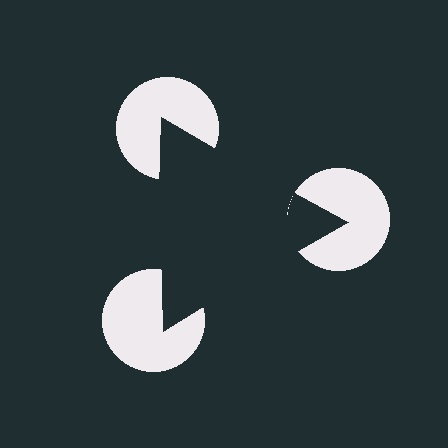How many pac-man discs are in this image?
There are 3 — one at each vertex of the illusory triangle.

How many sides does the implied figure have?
3 sides.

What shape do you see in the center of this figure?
An illusory triangle — its edges are inferred from the aligned wedge cuts in the pac-man discs, not physically drawn.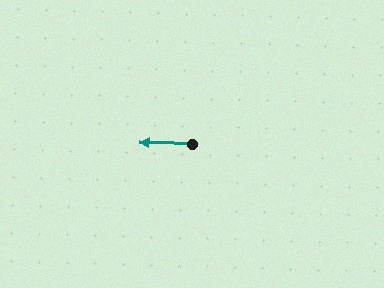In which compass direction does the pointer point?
West.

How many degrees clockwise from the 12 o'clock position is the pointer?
Approximately 271 degrees.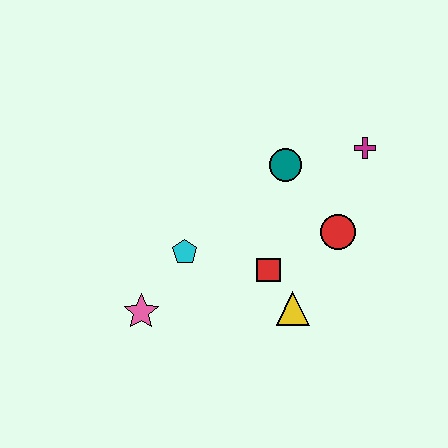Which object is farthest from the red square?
The magenta cross is farthest from the red square.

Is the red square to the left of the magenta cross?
Yes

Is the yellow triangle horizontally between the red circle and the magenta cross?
No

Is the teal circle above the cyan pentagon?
Yes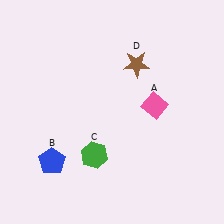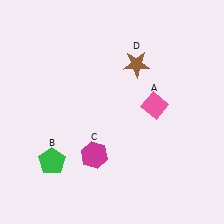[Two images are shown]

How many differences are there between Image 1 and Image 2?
There are 2 differences between the two images.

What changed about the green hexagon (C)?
In Image 1, C is green. In Image 2, it changed to magenta.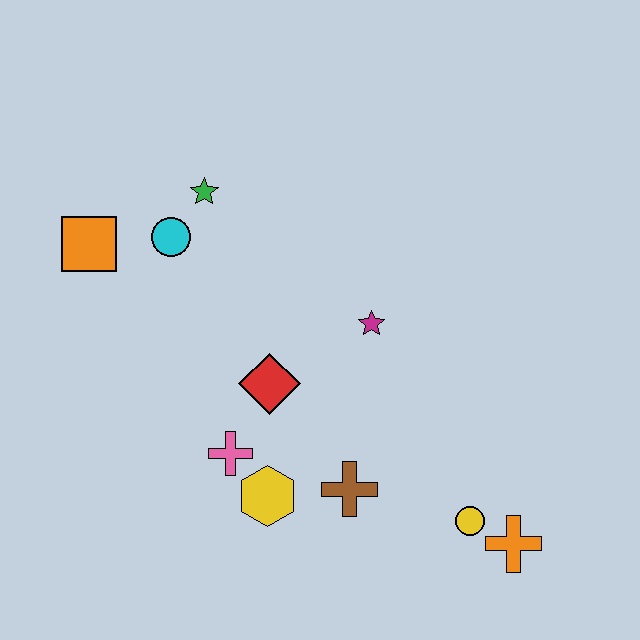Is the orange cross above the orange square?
No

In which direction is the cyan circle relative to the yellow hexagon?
The cyan circle is above the yellow hexagon.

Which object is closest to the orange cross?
The yellow circle is closest to the orange cross.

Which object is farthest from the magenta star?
The orange square is farthest from the magenta star.